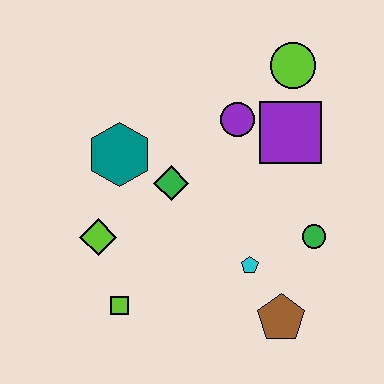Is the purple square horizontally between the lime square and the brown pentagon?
No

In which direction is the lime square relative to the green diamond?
The lime square is below the green diamond.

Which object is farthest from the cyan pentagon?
The lime circle is farthest from the cyan pentagon.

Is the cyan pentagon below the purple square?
Yes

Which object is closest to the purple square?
The purple circle is closest to the purple square.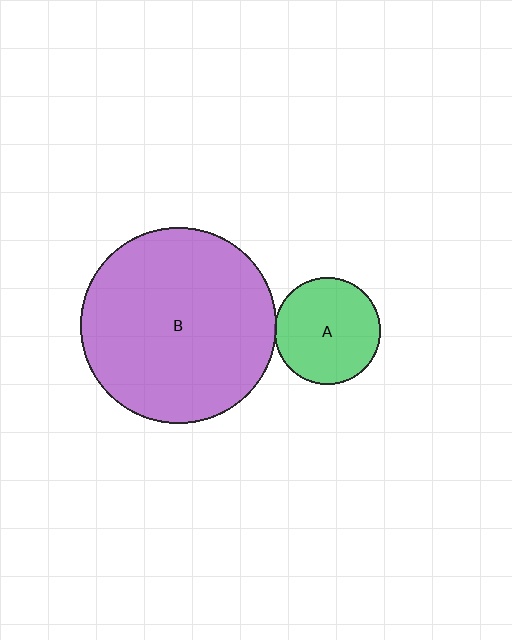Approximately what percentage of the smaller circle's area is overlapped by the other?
Approximately 5%.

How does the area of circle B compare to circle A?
Approximately 3.4 times.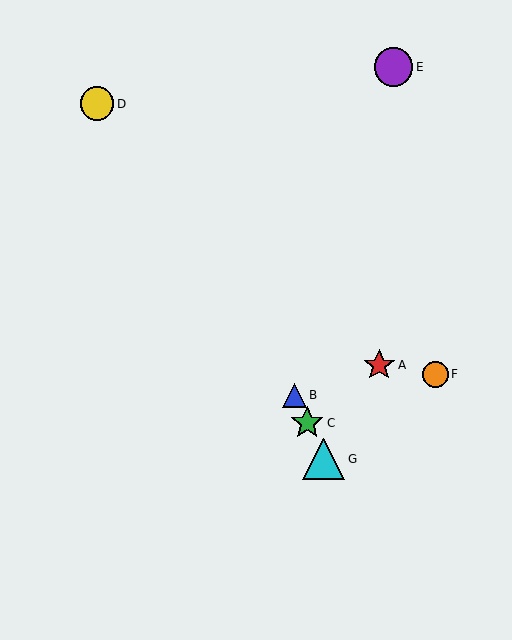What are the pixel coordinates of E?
Object E is at (393, 67).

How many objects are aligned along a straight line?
3 objects (B, C, G) are aligned along a straight line.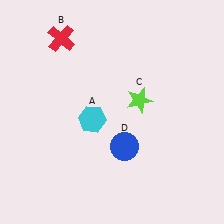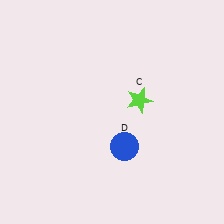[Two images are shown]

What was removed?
The red cross (B), the cyan hexagon (A) were removed in Image 2.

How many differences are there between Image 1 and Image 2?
There are 2 differences between the two images.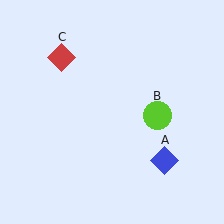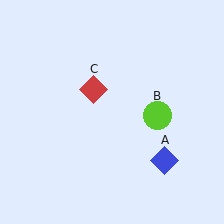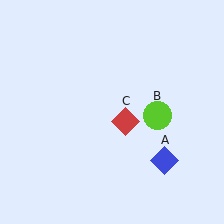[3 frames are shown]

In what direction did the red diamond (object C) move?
The red diamond (object C) moved down and to the right.